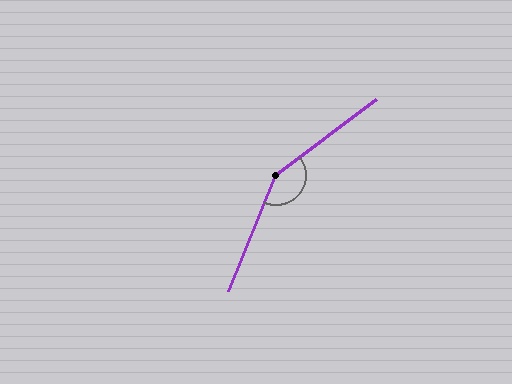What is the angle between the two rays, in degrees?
Approximately 149 degrees.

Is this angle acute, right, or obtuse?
It is obtuse.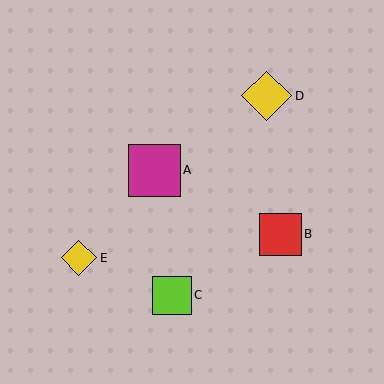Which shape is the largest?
The magenta square (labeled A) is the largest.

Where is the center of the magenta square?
The center of the magenta square is at (154, 170).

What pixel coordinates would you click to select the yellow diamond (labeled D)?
Click at (267, 96) to select the yellow diamond D.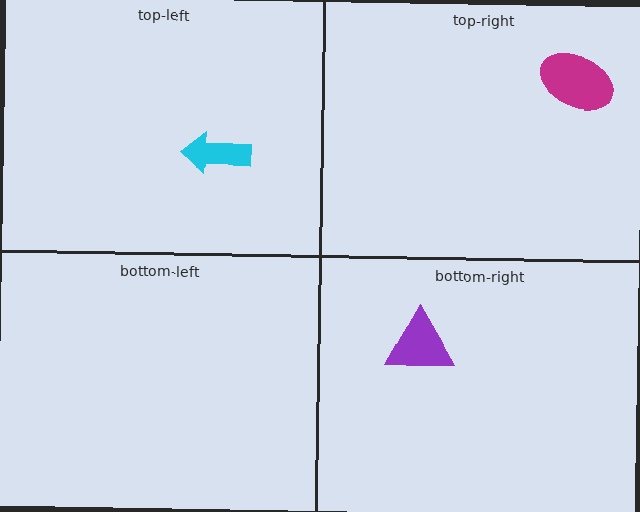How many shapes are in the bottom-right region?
1.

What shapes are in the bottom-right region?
The purple triangle.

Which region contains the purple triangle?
The bottom-right region.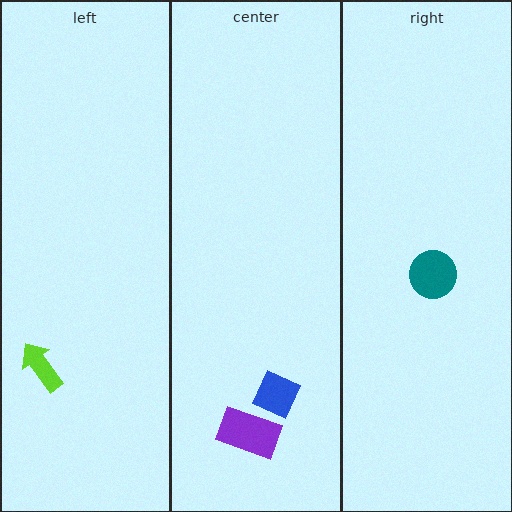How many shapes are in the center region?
2.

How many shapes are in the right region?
1.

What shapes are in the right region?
The teal circle.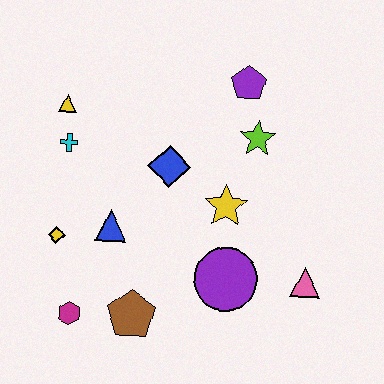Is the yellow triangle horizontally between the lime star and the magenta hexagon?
No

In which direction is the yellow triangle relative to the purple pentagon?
The yellow triangle is to the left of the purple pentagon.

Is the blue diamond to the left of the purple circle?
Yes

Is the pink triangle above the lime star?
No